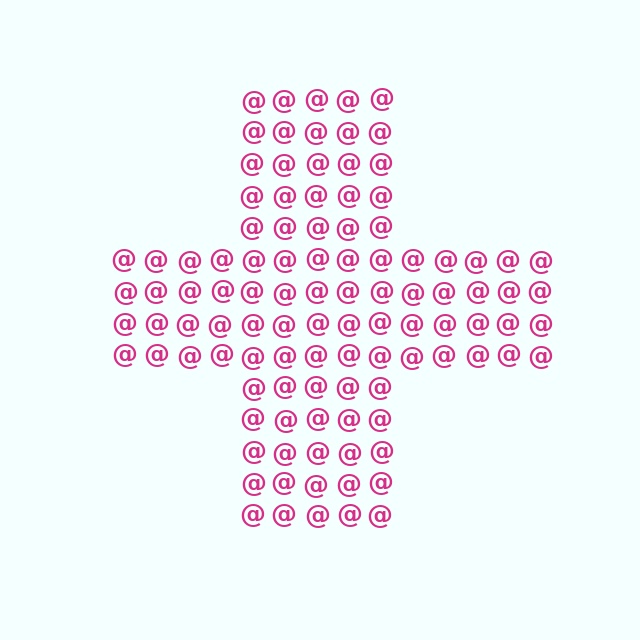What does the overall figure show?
The overall figure shows a cross.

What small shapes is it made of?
It is made of small at signs.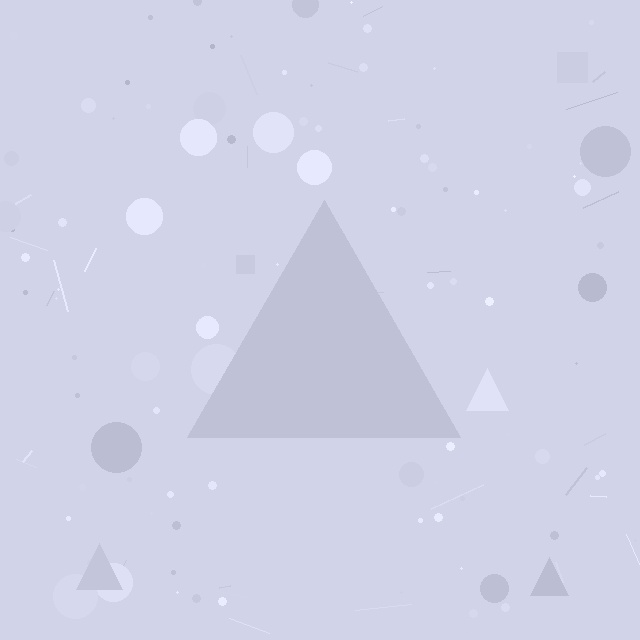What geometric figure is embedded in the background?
A triangle is embedded in the background.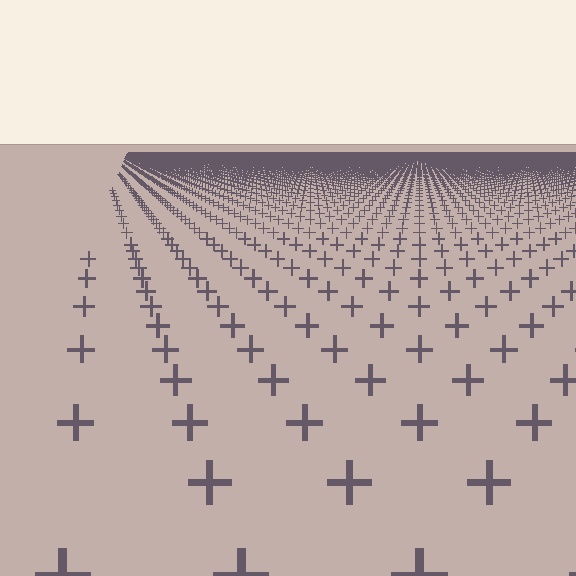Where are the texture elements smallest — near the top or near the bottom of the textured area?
Near the top.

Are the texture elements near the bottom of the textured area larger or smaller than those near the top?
Larger. Near the bottom, elements are closer to the viewer and appear at a bigger on-screen size.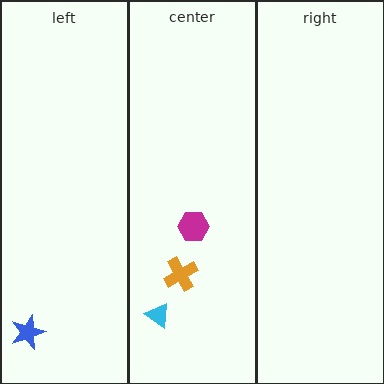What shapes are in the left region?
The blue star.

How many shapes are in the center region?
3.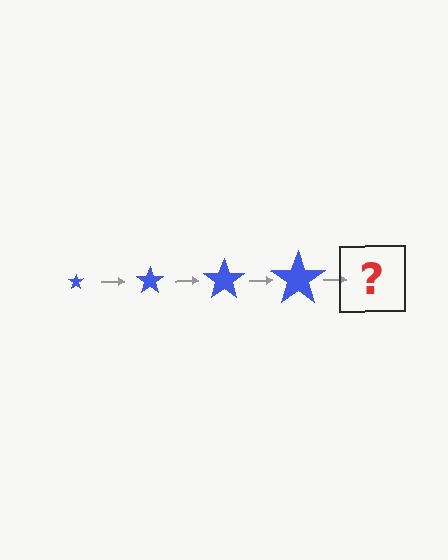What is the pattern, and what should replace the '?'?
The pattern is that the star gets progressively larger each step. The '?' should be a blue star, larger than the previous one.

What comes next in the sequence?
The next element should be a blue star, larger than the previous one.